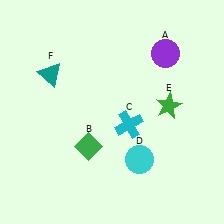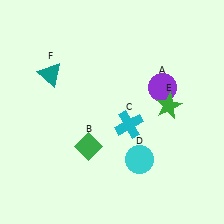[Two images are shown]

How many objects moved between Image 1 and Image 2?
1 object moved between the two images.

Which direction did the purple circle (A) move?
The purple circle (A) moved down.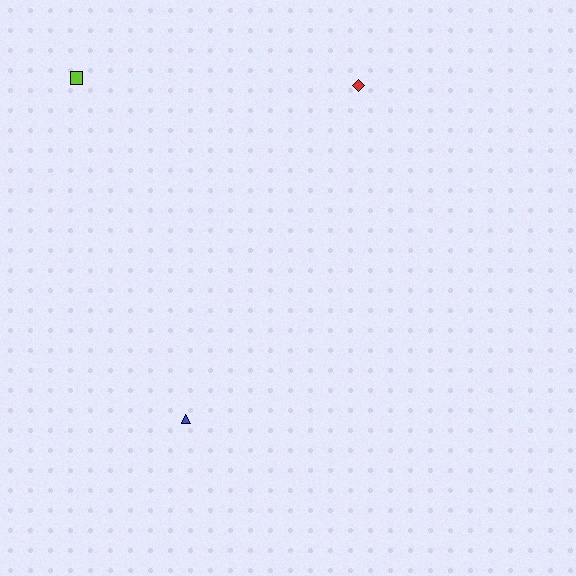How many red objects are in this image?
There is 1 red object.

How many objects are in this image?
There are 3 objects.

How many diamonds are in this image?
There is 1 diamond.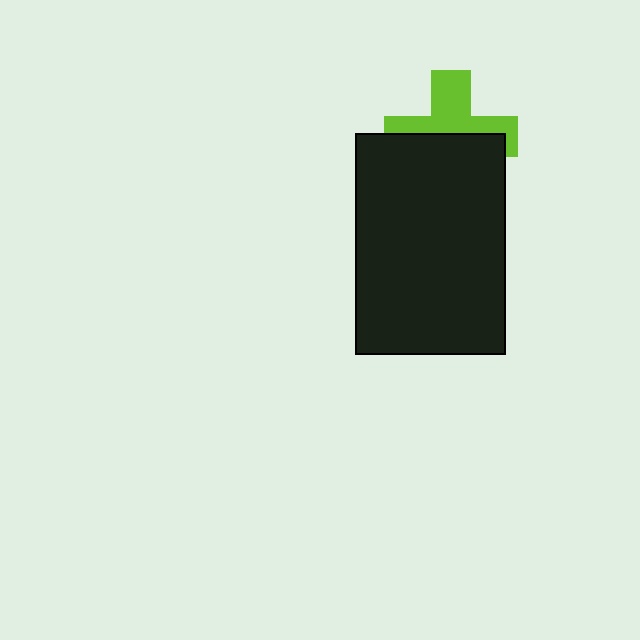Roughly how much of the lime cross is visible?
About half of it is visible (roughly 49%).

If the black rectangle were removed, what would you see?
You would see the complete lime cross.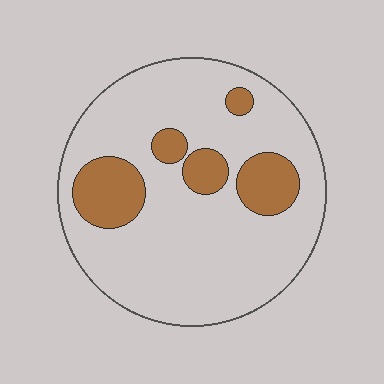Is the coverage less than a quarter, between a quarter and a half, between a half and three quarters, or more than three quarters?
Less than a quarter.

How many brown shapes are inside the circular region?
5.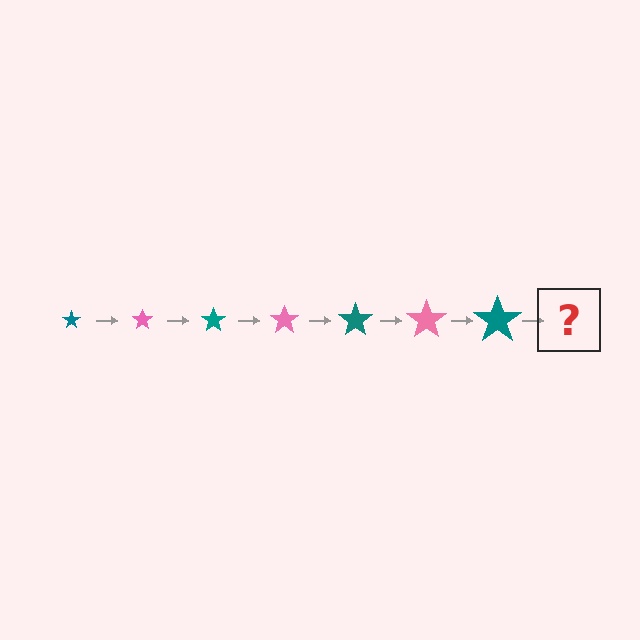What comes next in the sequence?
The next element should be a pink star, larger than the previous one.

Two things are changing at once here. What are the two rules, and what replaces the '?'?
The two rules are that the star grows larger each step and the color cycles through teal and pink. The '?' should be a pink star, larger than the previous one.